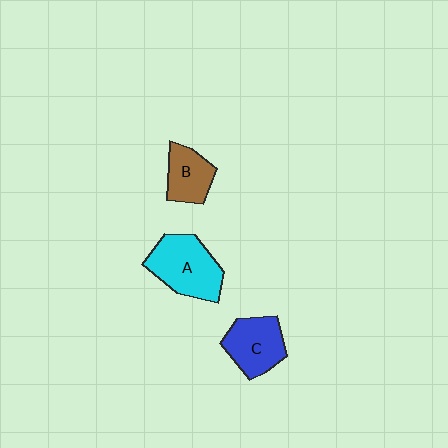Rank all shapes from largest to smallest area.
From largest to smallest: A (cyan), C (blue), B (brown).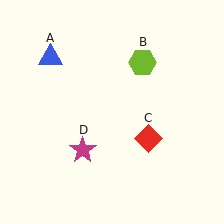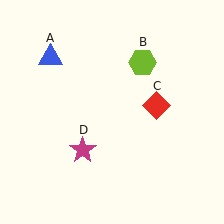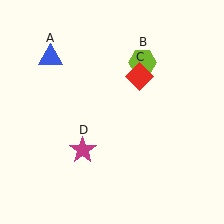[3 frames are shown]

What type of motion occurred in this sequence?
The red diamond (object C) rotated counterclockwise around the center of the scene.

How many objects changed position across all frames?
1 object changed position: red diamond (object C).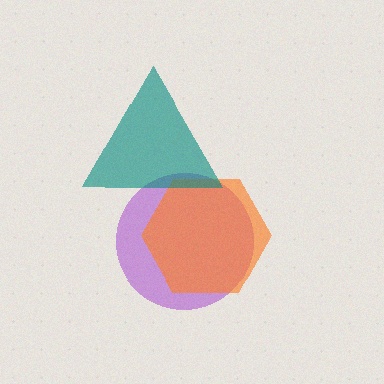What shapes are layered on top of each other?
The layered shapes are: a purple circle, an orange hexagon, a teal triangle.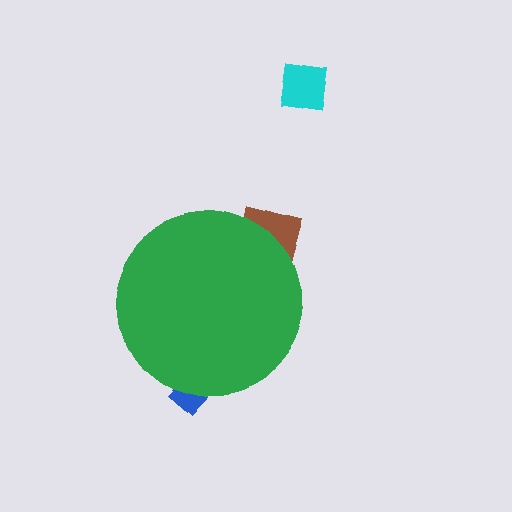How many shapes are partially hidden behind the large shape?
2 shapes are partially hidden.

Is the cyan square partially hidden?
No, the cyan square is fully visible.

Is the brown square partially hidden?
Yes, the brown square is partially hidden behind the green circle.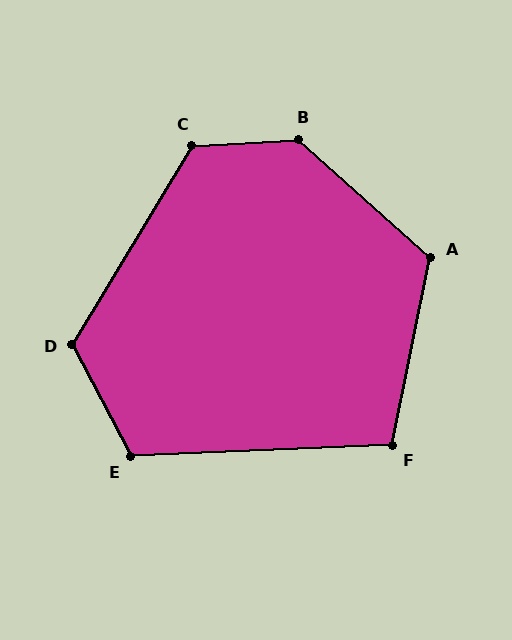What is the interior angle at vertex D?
Approximately 122 degrees (obtuse).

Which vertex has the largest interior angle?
B, at approximately 135 degrees.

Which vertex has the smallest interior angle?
F, at approximately 104 degrees.